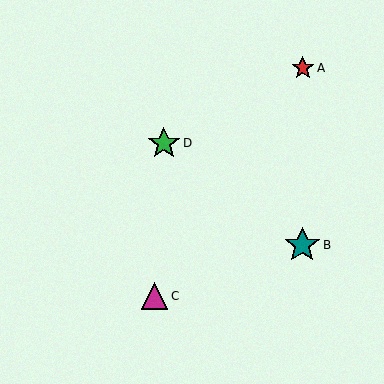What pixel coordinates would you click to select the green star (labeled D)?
Click at (164, 143) to select the green star D.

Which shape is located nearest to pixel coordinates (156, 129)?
The green star (labeled D) at (164, 143) is nearest to that location.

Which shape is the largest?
The teal star (labeled B) is the largest.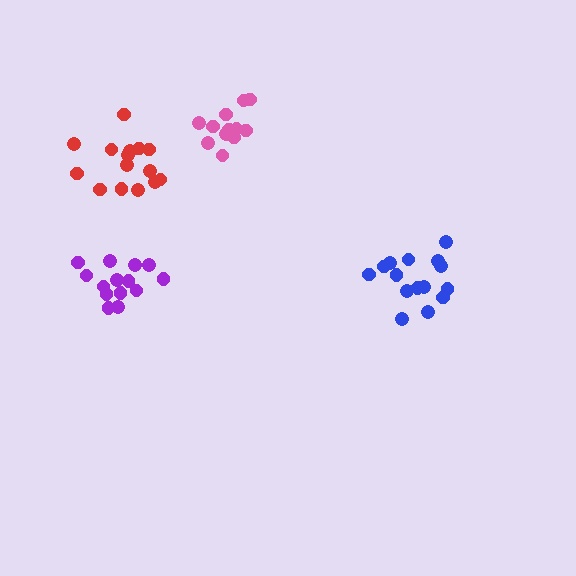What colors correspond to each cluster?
The clusters are colored: purple, red, pink, blue.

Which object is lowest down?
The purple cluster is bottommost.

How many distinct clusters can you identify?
There are 4 distinct clusters.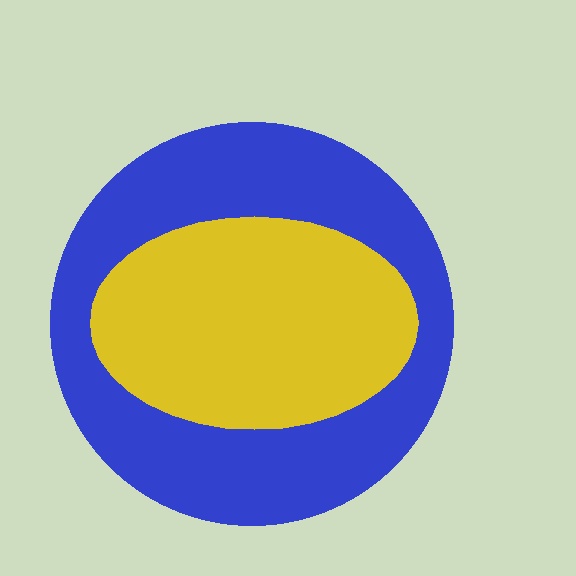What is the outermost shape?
The blue circle.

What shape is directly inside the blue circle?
The yellow ellipse.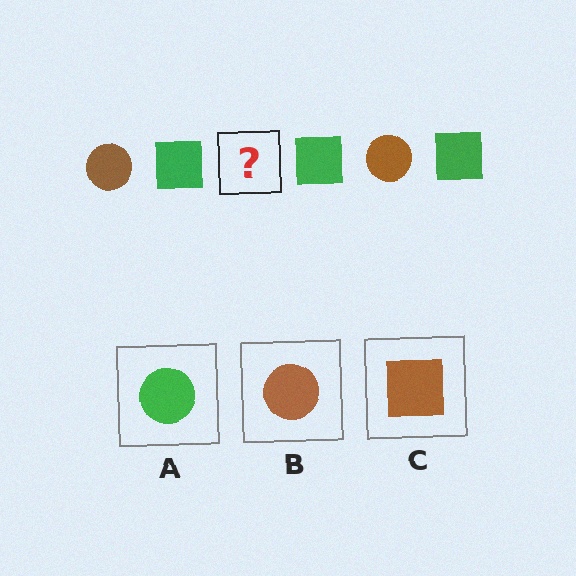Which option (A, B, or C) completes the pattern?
B.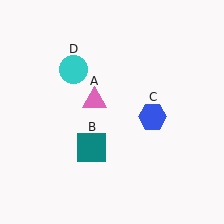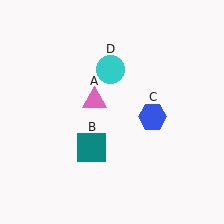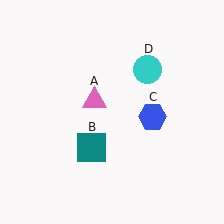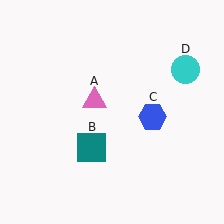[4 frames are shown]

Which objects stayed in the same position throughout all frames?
Pink triangle (object A) and teal square (object B) and blue hexagon (object C) remained stationary.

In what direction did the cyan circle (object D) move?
The cyan circle (object D) moved right.